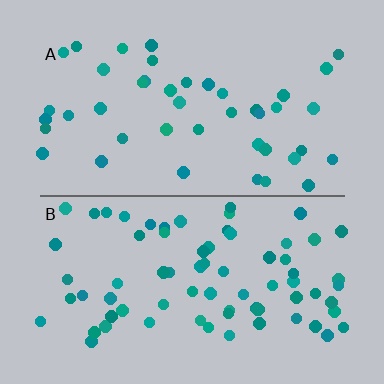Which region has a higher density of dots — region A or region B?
B (the bottom).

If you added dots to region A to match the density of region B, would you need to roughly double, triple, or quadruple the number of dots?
Approximately double.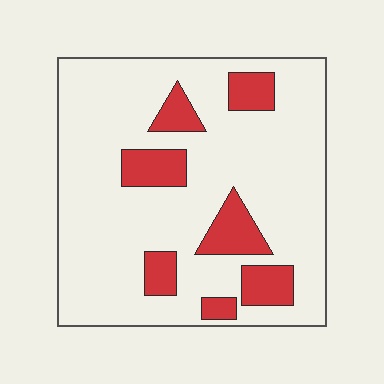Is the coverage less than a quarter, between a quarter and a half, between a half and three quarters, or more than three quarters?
Less than a quarter.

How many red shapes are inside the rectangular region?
7.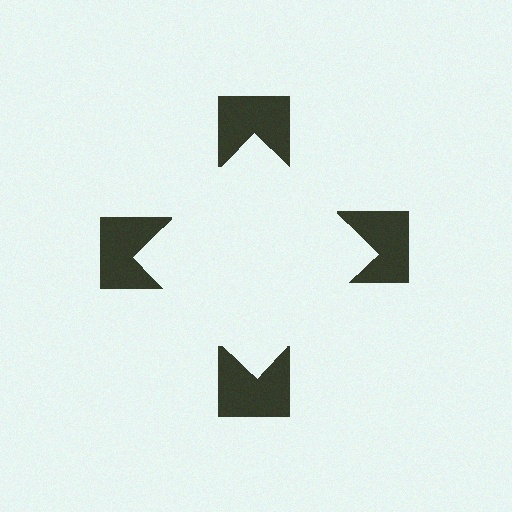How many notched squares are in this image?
There are 4 — one at each vertex of the illusory square.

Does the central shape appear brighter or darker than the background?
It typically appears slightly brighter than the background, even though no actual brightness change is drawn.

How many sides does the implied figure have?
4 sides.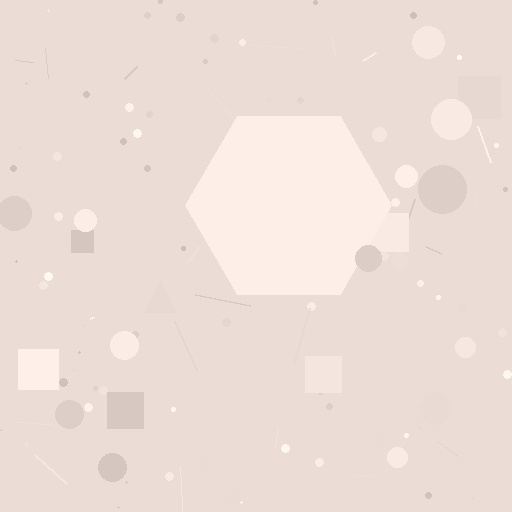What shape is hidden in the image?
A hexagon is hidden in the image.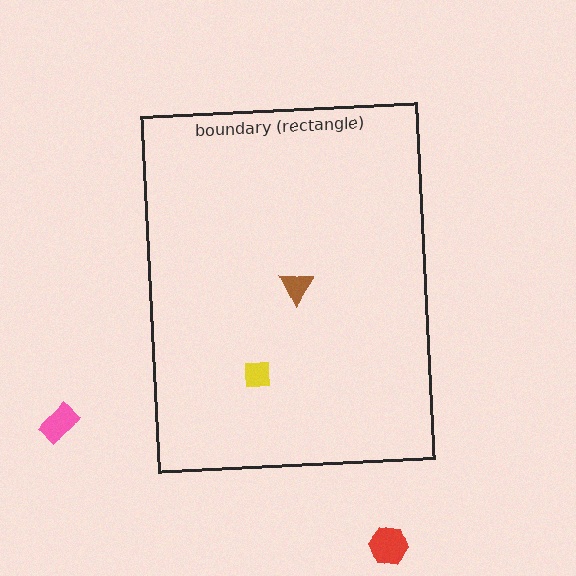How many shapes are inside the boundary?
2 inside, 2 outside.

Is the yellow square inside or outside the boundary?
Inside.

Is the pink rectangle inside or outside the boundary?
Outside.